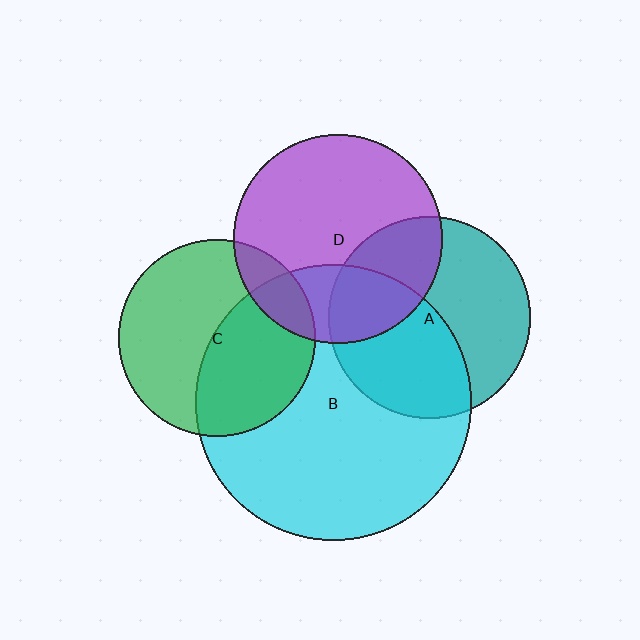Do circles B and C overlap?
Yes.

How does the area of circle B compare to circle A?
Approximately 1.9 times.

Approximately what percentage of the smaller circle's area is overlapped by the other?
Approximately 45%.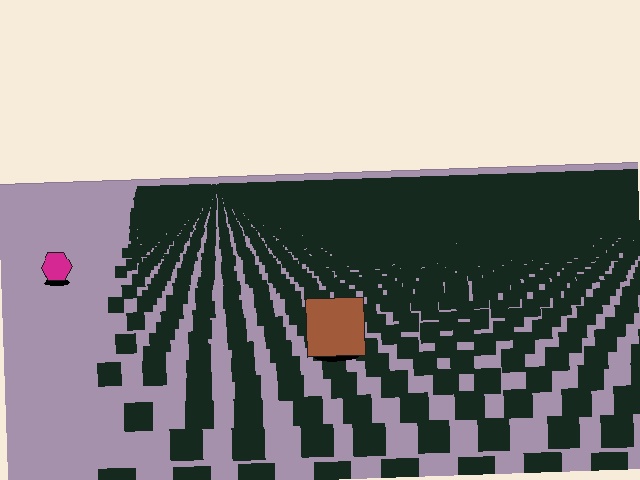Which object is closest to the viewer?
The brown square is closest. The texture marks near it are larger and more spread out.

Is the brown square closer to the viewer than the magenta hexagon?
Yes. The brown square is closer — you can tell from the texture gradient: the ground texture is coarser near it.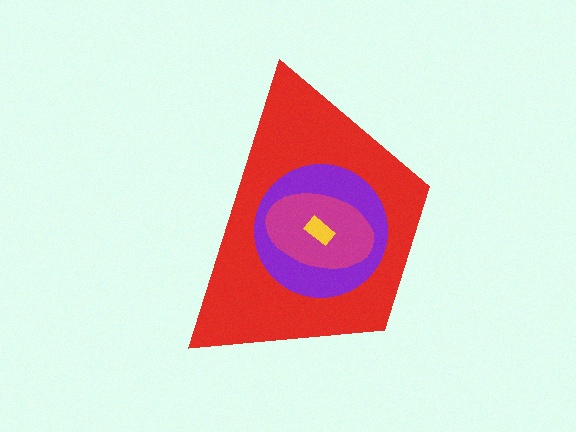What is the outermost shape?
The red trapezoid.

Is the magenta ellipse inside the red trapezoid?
Yes.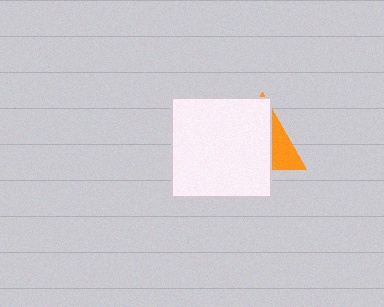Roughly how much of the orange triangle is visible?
A small part of it is visible (roughly 32%).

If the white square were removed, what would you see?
You would see the complete orange triangle.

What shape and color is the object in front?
The object in front is a white square.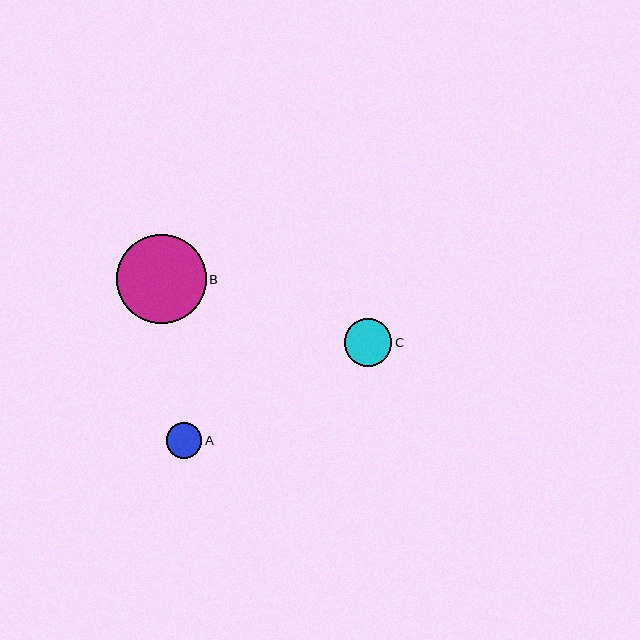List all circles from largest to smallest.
From largest to smallest: B, C, A.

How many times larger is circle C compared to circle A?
Circle C is approximately 1.4 times the size of circle A.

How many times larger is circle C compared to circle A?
Circle C is approximately 1.4 times the size of circle A.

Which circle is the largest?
Circle B is the largest with a size of approximately 90 pixels.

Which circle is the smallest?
Circle A is the smallest with a size of approximately 35 pixels.